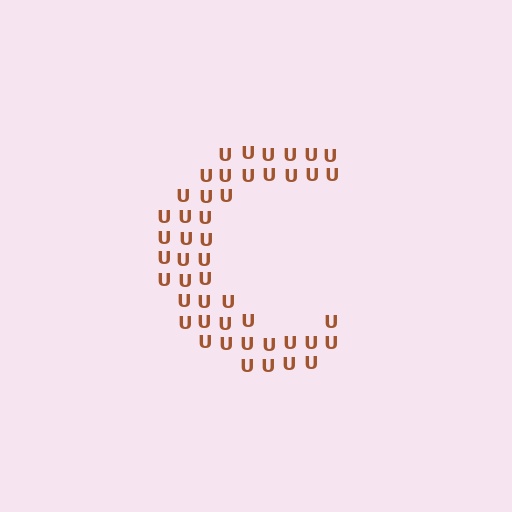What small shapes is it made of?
It is made of small letter U's.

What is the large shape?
The large shape is the letter C.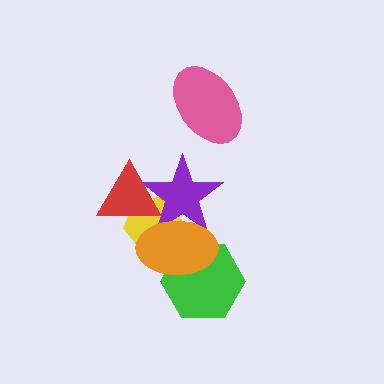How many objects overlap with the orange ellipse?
4 objects overlap with the orange ellipse.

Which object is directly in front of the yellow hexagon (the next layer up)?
The purple star is directly in front of the yellow hexagon.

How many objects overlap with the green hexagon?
1 object overlaps with the green hexagon.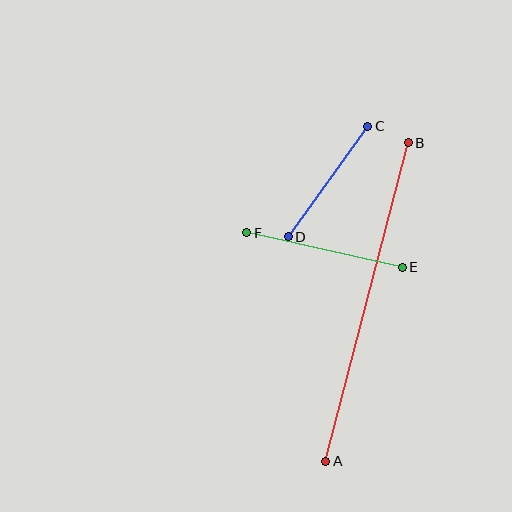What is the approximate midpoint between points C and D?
The midpoint is at approximately (328, 181) pixels.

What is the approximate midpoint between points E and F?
The midpoint is at approximately (325, 250) pixels.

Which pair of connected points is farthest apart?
Points A and B are farthest apart.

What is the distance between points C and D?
The distance is approximately 136 pixels.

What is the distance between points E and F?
The distance is approximately 159 pixels.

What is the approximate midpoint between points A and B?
The midpoint is at approximately (367, 302) pixels.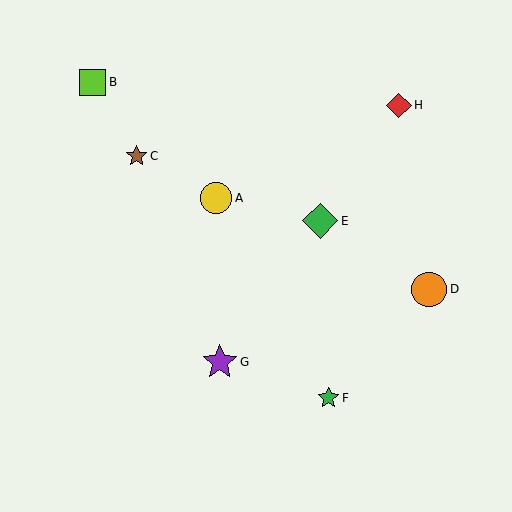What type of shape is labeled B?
Shape B is a lime square.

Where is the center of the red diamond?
The center of the red diamond is at (399, 106).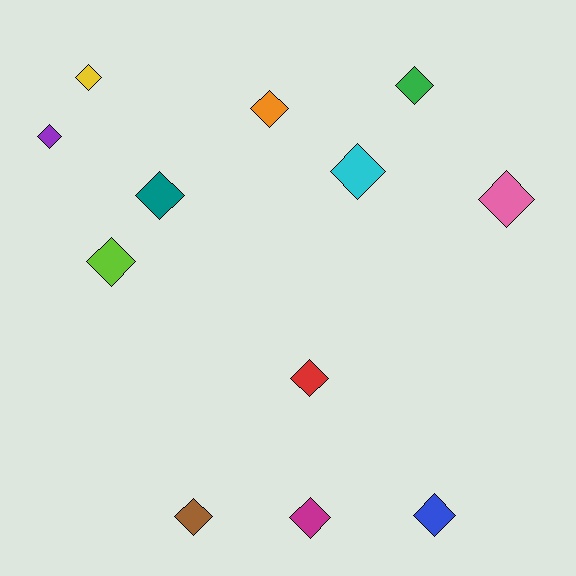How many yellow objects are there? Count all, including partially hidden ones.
There is 1 yellow object.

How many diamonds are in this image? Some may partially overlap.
There are 12 diamonds.